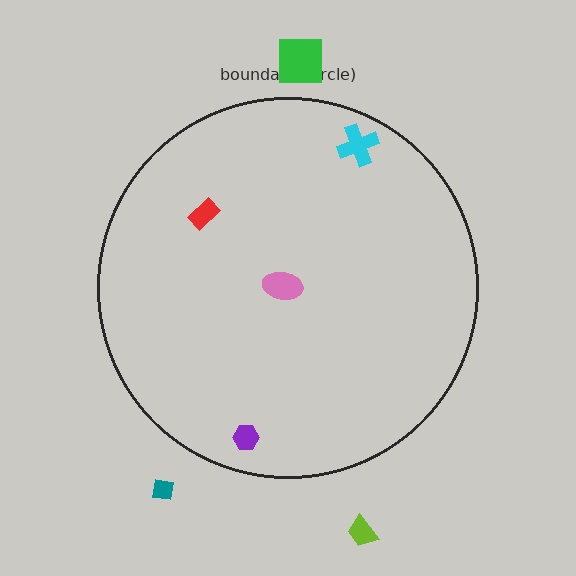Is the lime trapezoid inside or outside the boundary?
Outside.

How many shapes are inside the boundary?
4 inside, 3 outside.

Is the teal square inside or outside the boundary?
Outside.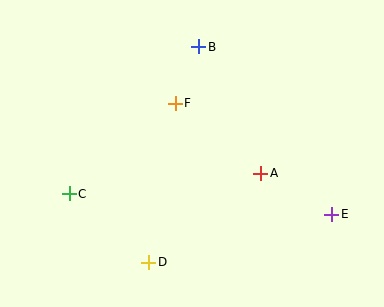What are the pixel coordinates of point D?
Point D is at (149, 262).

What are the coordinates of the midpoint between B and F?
The midpoint between B and F is at (187, 75).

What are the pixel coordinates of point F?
Point F is at (175, 103).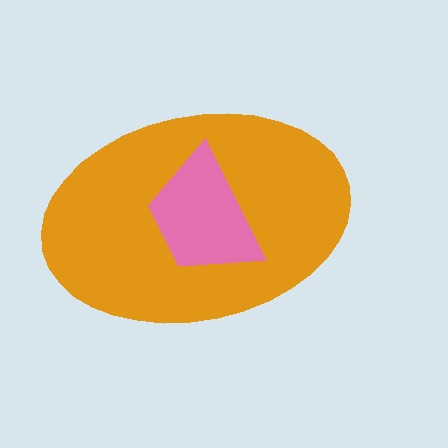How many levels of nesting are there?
2.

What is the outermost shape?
The orange ellipse.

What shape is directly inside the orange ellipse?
The pink trapezoid.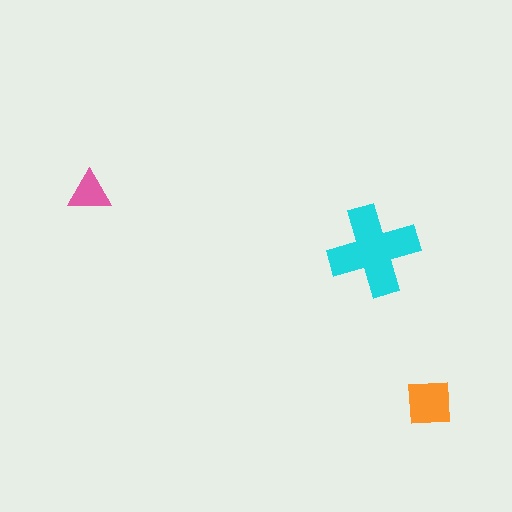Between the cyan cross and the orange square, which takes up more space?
The cyan cross.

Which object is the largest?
The cyan cross.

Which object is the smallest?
The pink triangle.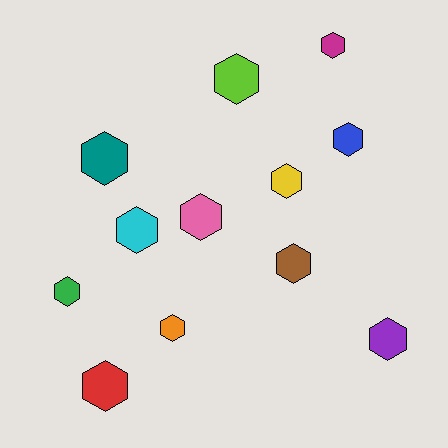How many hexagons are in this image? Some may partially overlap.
There are 12 hexagons.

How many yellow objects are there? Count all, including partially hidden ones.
There is 1 yellow object.